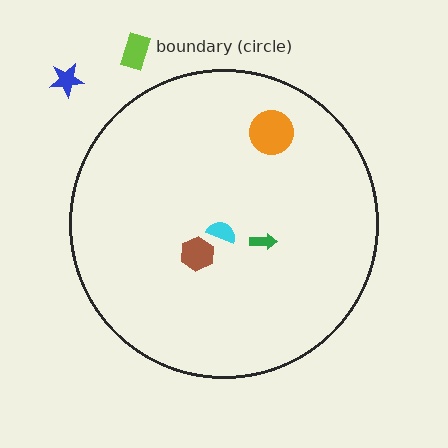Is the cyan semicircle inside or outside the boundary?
Inside.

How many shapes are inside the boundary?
4 inside, 2 outside.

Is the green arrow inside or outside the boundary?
Inside.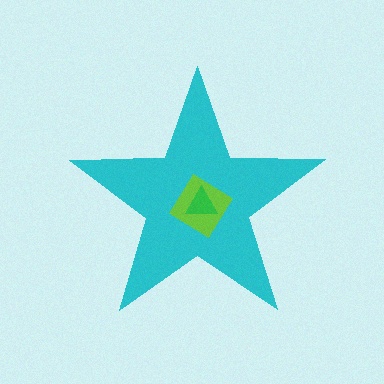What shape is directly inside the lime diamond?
The green triangle.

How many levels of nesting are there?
3.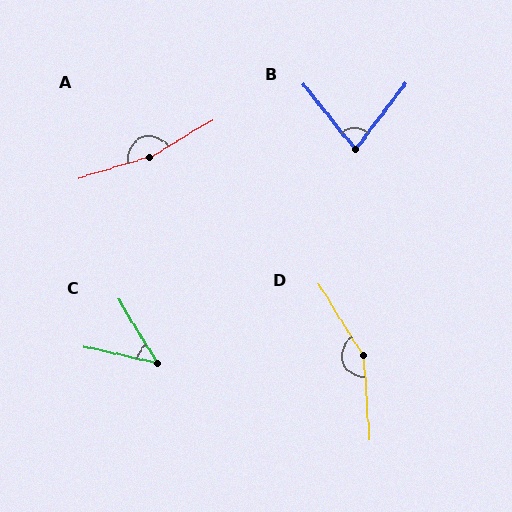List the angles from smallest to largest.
C (46°), B (76°), D (153°), A (166°).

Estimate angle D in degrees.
Approximately 153 degrees.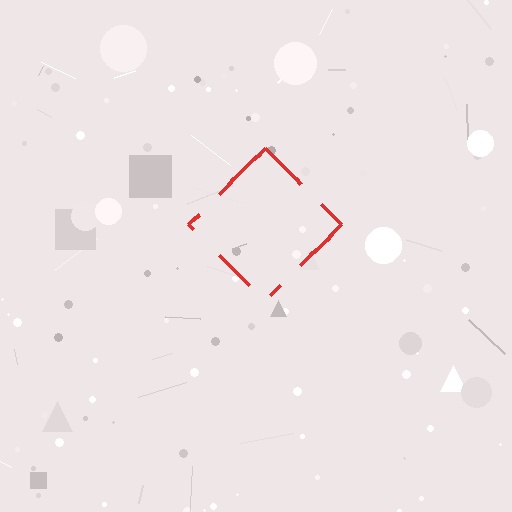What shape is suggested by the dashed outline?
The dashed outline suggests a diamond.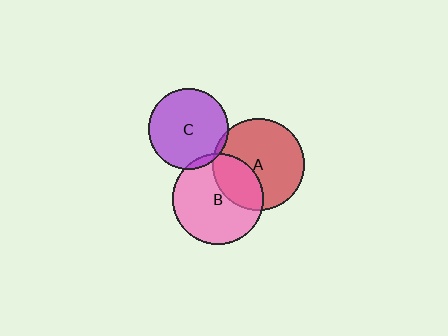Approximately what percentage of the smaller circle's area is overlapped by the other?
Approximately 30%.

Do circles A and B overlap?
Yes.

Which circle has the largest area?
Circle A (red).